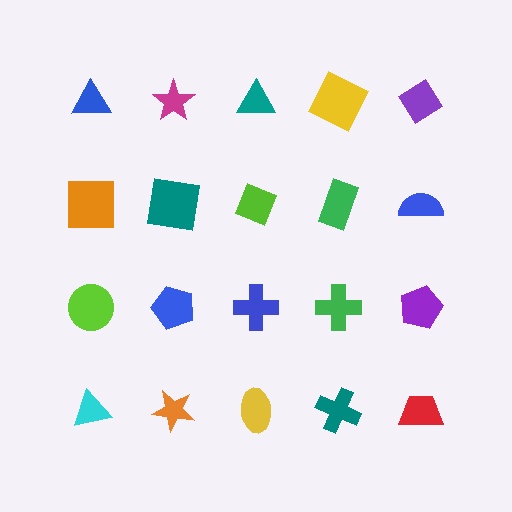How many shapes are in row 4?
5 shapes.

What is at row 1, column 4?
A yellow square.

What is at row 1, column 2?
A magenta star.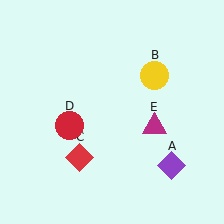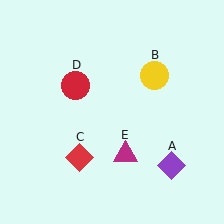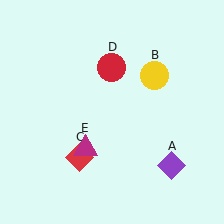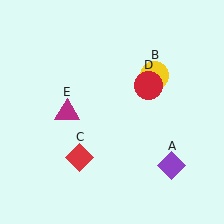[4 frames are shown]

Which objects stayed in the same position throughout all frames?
Purple diamond (object A) and yellow circle (object B) and red diamond (object C) remained stationary.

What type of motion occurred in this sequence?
The red circle (object D), magenta triangle (object E) rotated clockwise around the center of the scene.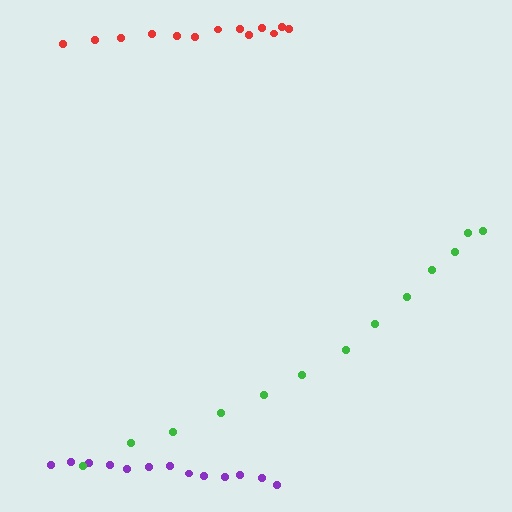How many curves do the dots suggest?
There are 3 distinct paths.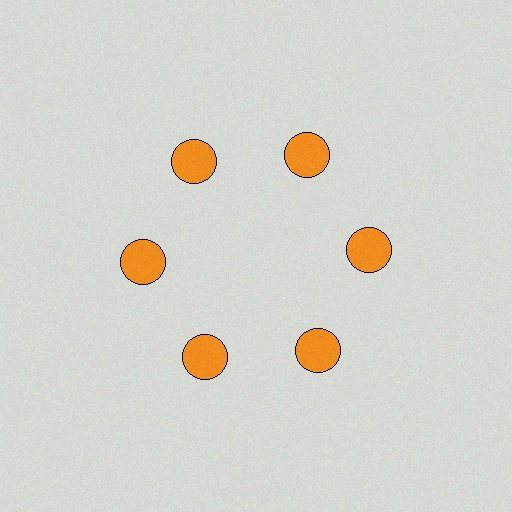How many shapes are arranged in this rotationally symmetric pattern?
There are 6 shapes, arranged in 6 groups of 1.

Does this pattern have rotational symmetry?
Yes, this pattern has 6-fold rotational symmetry. It looks the same after rotating 60 degrees around the center.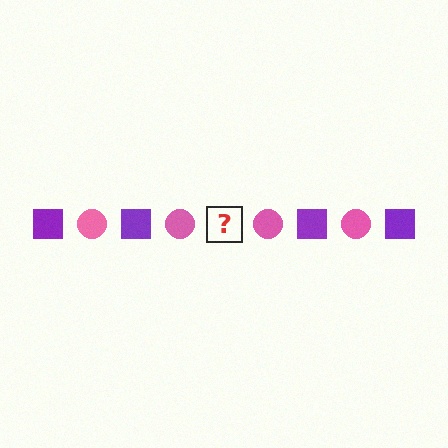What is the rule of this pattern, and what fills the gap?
The rule is that the pattern alternates between purple square and pink circle. The gap should be filled with a purple square.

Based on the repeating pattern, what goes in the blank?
The blank should be a purple square.